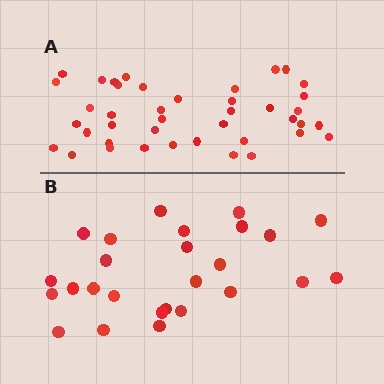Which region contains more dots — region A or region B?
Region A (the top region) has more dots.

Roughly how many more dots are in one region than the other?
Region A has approximately 15 more dots than region B.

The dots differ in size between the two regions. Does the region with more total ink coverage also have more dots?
No. Region B has more total ink coverage because its dots are larger, but region A actually contains more individual dots. Total area can be misleading — the number of items is what matters here.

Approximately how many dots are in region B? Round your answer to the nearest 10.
About 30 dots. (The exact count is 26, which rounds to 30.)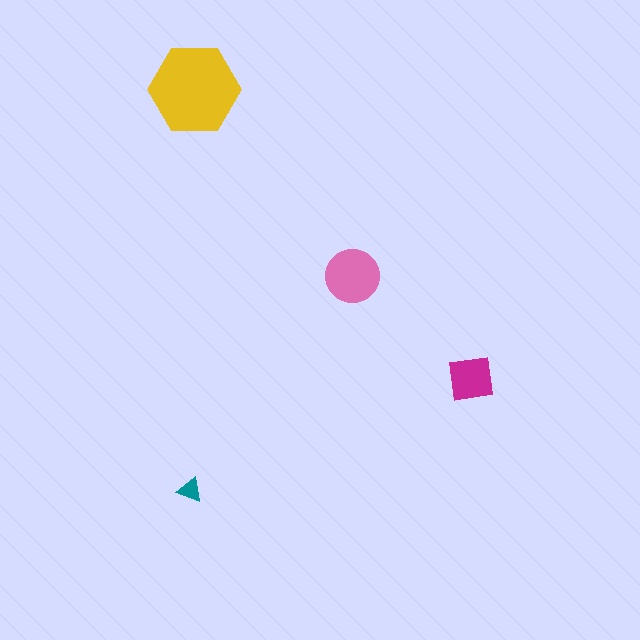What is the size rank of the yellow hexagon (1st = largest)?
1st.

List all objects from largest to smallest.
The yellow hexagon, the pink circle, the magenta square, the teal triangle.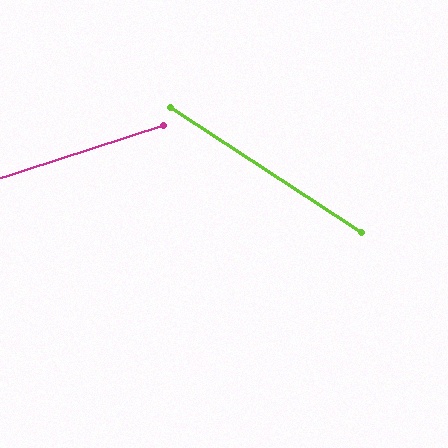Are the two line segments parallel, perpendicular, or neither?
Neither parallel nor perpendicular — they differ by about 51°.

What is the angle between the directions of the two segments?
Approximately 51 degrees.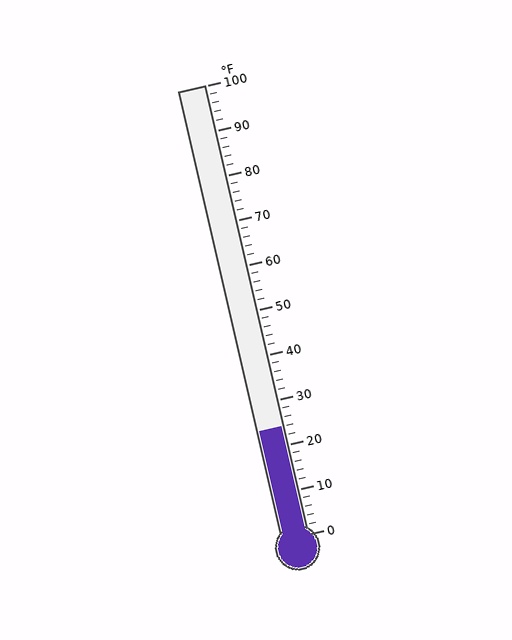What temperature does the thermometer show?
The thermometer shows approximately 24°F.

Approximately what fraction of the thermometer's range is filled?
The thermometer is filled to approximately 25% of its range.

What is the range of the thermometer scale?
The thermometer scale ranges from 0°F to 100°F.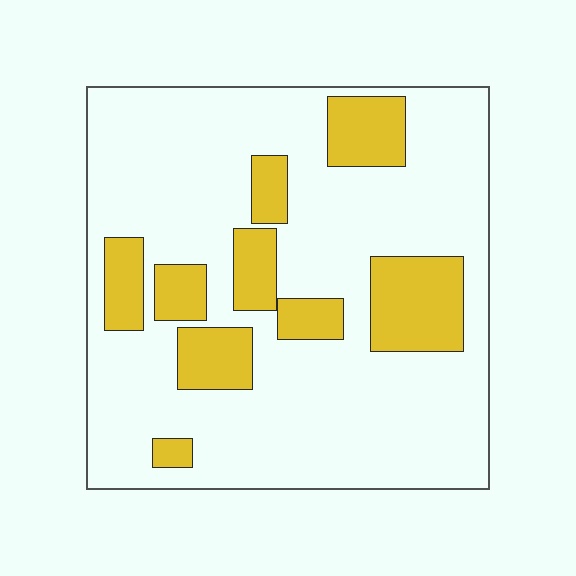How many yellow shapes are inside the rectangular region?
9.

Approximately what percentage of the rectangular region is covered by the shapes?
Approximately 20%.